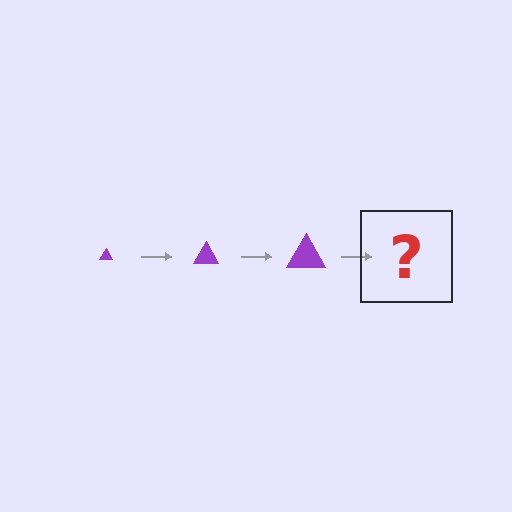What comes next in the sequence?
The next element should be a purple triangle, larger than the previous one.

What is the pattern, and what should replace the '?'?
The pattern is that the triangle gets progressively larger each step. The '?' should be a purple triangle, larger than the previous one.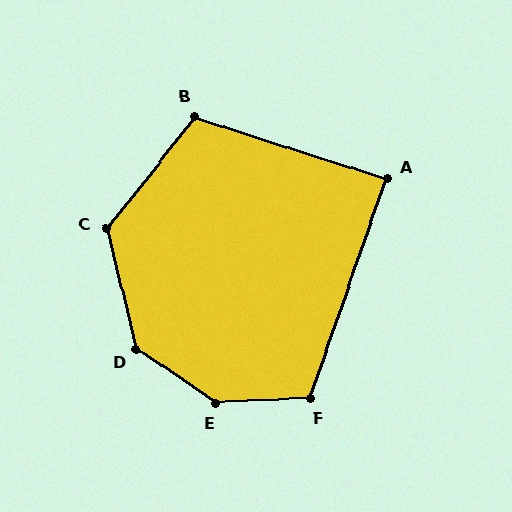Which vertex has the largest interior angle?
E, at approximately 143 degrees.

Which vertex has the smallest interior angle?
A, at approximately 88 degrees.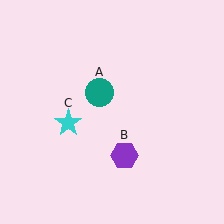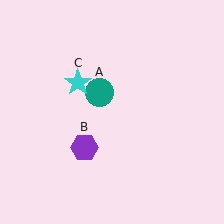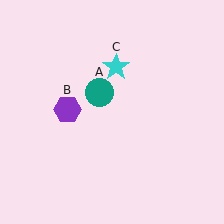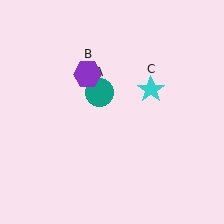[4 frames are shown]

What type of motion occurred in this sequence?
The purple hexagon (object B), cyan star (object C) rotated clockwise around the center of the scene.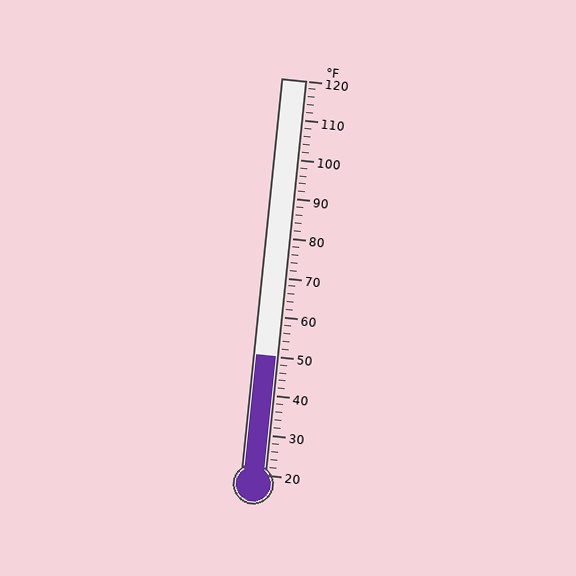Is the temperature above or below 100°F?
The temperature is below 100°F.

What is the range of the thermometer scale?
The thermometer scale ranges from 20°F to 120°F.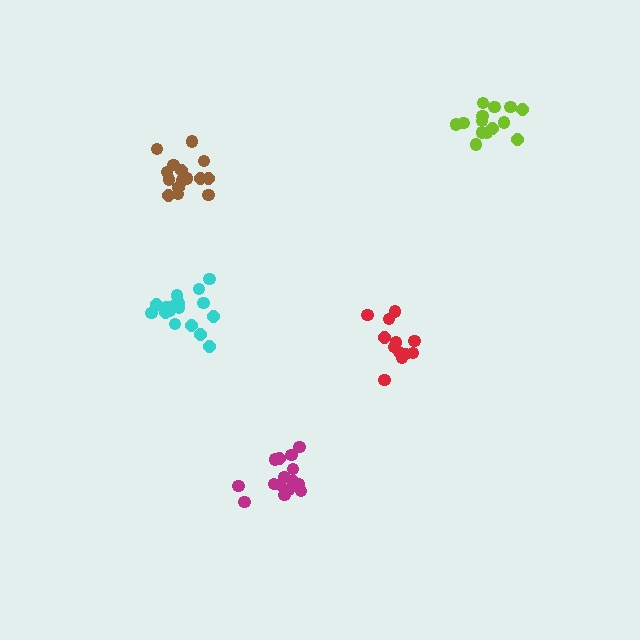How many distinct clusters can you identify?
There are 5 distinct clusters.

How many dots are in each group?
Group 1: 14 dots, Group 2: 12 dots, Group 3: 17 dots, Group 4: 16 dots, Group 5: 15 dots (74 total).